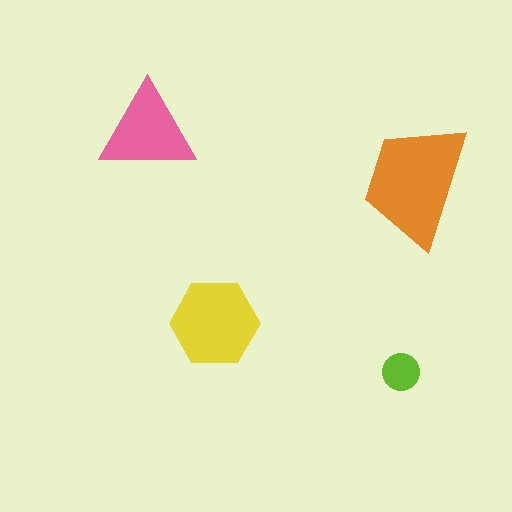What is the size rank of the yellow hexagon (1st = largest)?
2nd.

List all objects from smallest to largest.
The lime circle, the pink triangle, the yellow hexagon, the orange trapezoid.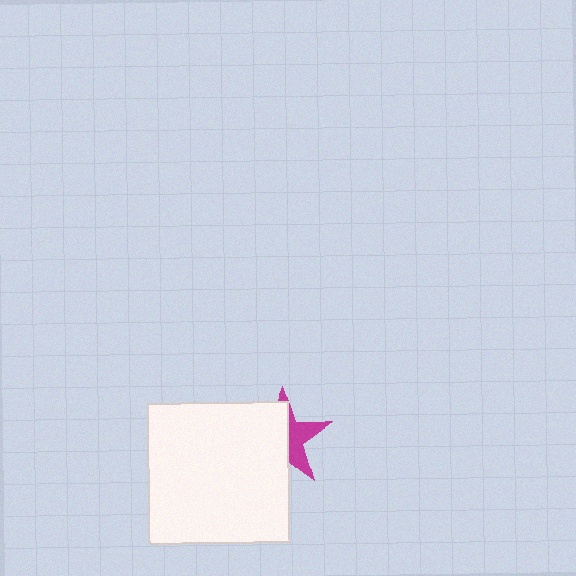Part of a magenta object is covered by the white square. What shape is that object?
It is a star.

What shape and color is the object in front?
The object in front is a white square.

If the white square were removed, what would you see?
You would see the complete magenta star.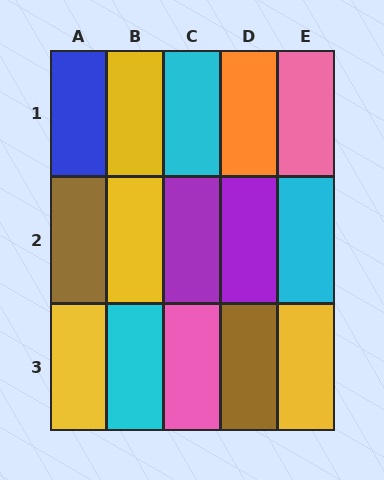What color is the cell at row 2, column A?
Brown.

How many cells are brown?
2 cells are brown.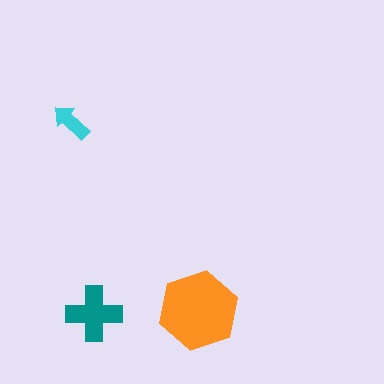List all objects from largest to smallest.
The orange hexagon, the teal cross, the cyan arrow.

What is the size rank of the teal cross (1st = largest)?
2nd.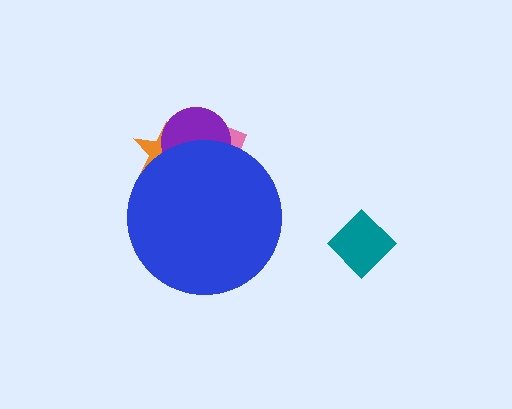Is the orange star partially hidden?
Yes, the orange star is partially hidden behind the blue circle.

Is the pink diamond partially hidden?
Yes, the pink diamond is partially hidden behind the blue circle.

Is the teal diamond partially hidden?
No, the teal diamond is fully visible.